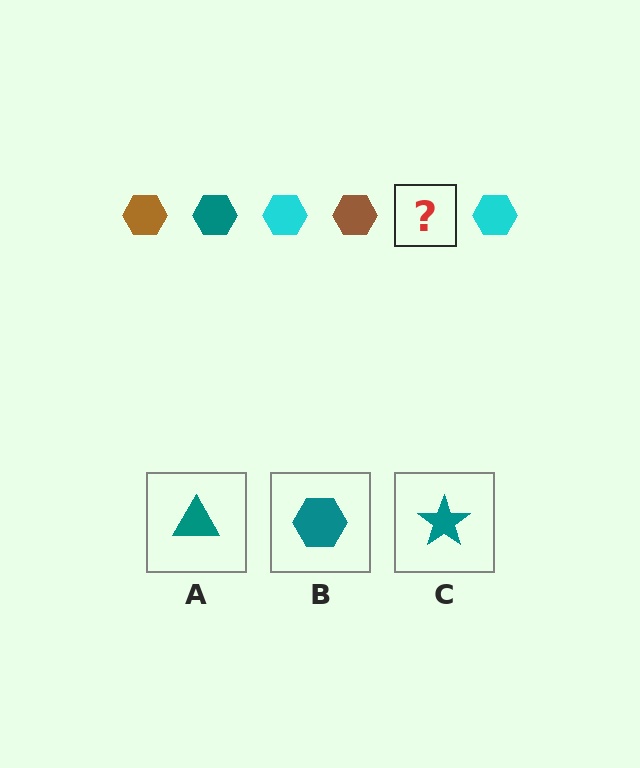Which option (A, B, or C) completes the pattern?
B.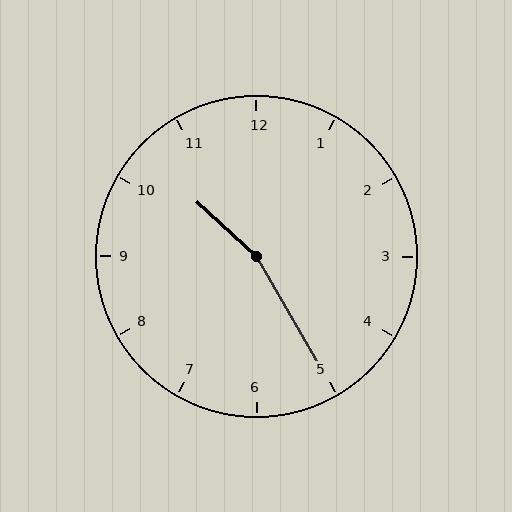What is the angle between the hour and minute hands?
Approximately 162 degrees.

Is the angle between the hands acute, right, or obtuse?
It is obtuse.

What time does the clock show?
10:25.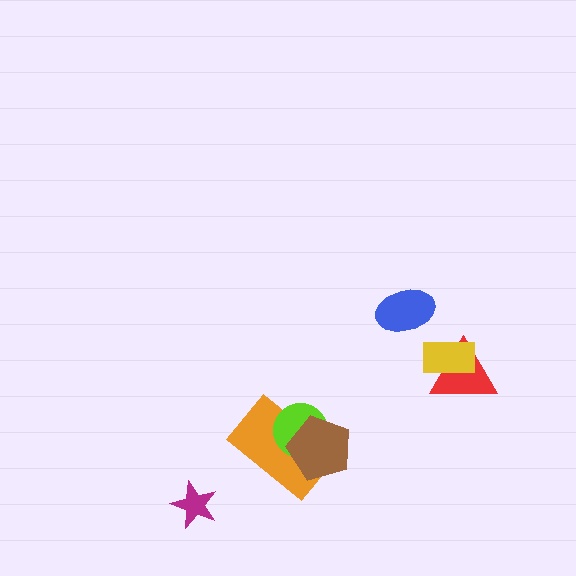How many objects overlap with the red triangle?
1 object overlaps with the red triangle.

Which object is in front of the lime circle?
The brown pentagon is in front of the lime circle.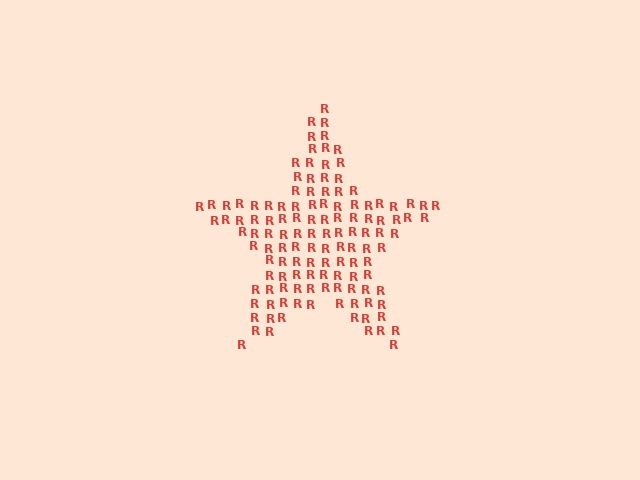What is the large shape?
The large shape is a star.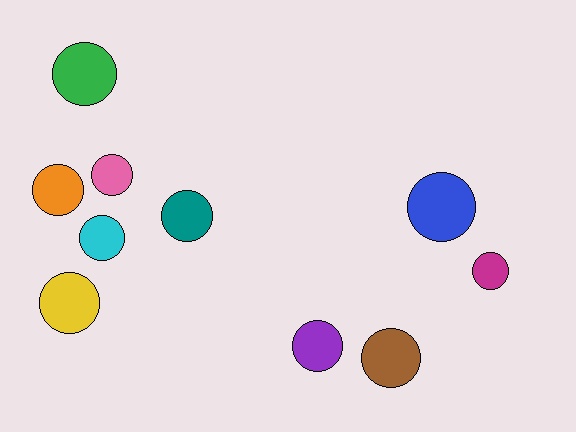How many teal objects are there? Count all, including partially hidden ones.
There is 1 teal object.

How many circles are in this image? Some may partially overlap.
There are 10 circles.